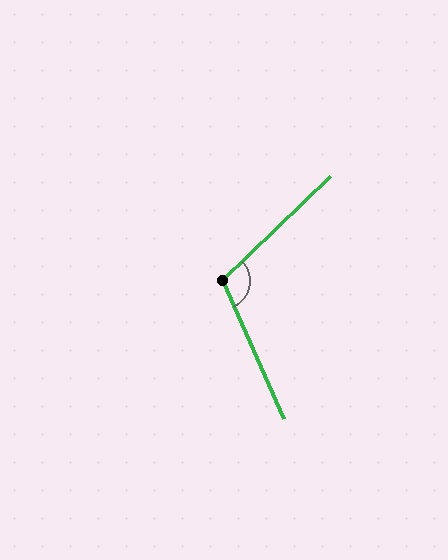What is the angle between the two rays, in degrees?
Approximately 110 degrees.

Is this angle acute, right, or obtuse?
It is obtuse.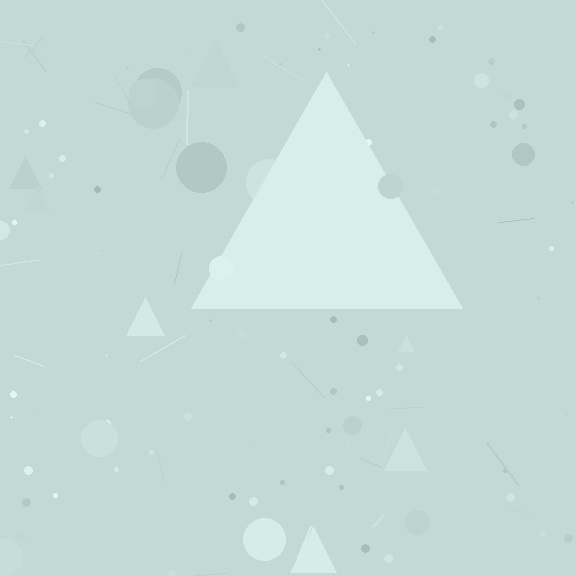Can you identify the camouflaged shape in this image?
The camouflaged shape is a triangle.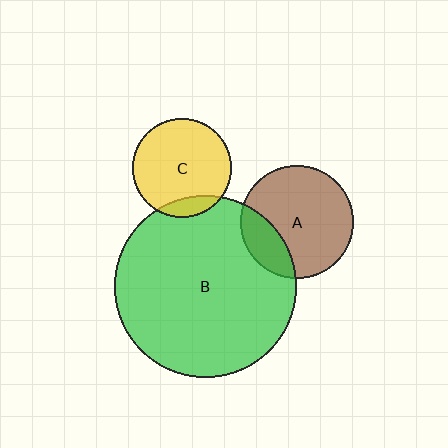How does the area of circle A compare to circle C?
Approximately 1.3 times.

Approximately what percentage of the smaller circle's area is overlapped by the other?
Approximately 10%.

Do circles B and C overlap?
Yes.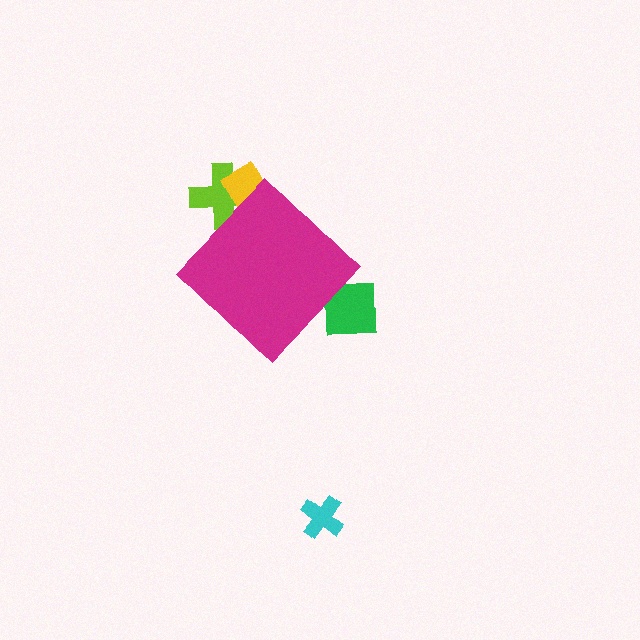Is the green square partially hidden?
Yes, the green square is partially hidden behind the magenta diamond.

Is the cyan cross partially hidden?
No, the cyan cross is fully visible.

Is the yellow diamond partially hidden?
Yes, the yellow diamond is partially hidden behind the magenta diamond.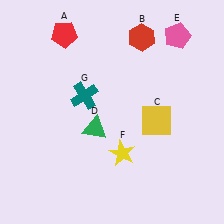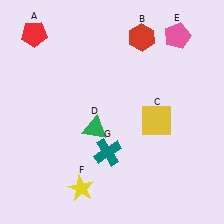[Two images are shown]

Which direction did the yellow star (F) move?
The yellow star (F) moved left.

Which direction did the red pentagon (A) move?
The red pentagon (A) moved left.